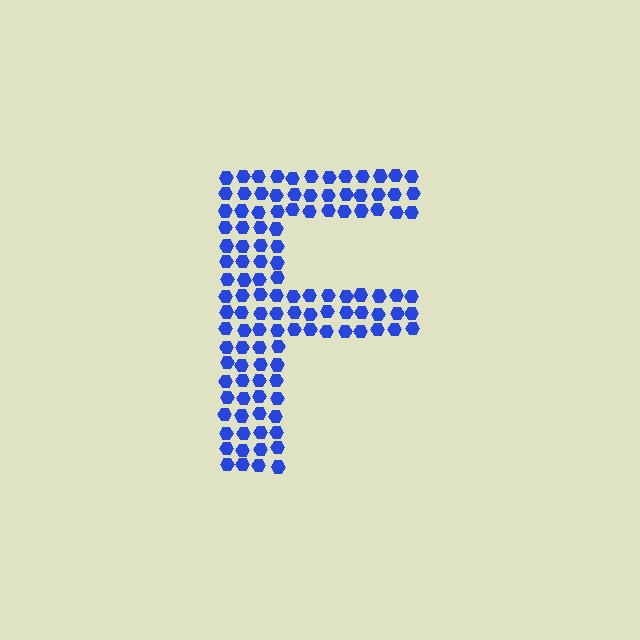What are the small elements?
The small elements are hexagons.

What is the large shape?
The large shape is the letter F.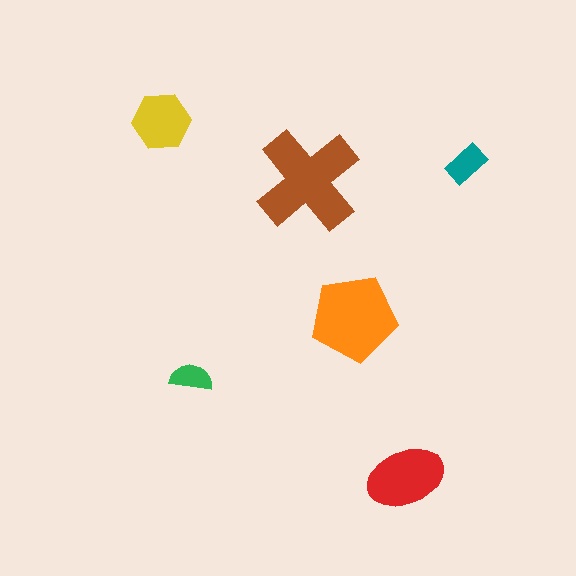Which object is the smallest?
The green semicircle.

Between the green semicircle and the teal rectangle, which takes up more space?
The teal rectangle.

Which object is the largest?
The brown cross.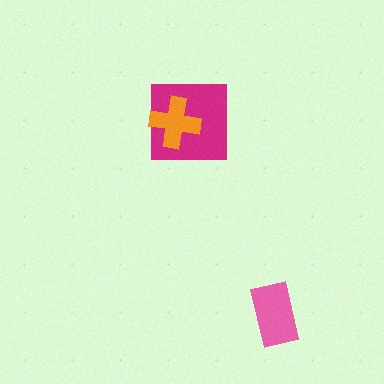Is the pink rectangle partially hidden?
No, no other shape covers it.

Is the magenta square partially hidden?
Yes, it is partially covered by another shape.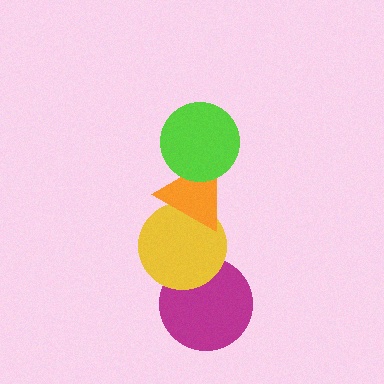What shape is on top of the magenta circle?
The yellow circle is on top of the magenta circle.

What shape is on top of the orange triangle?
The lime circle is on top of the orange triangle.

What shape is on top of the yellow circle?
The orange triangle is on top of the yellow circle.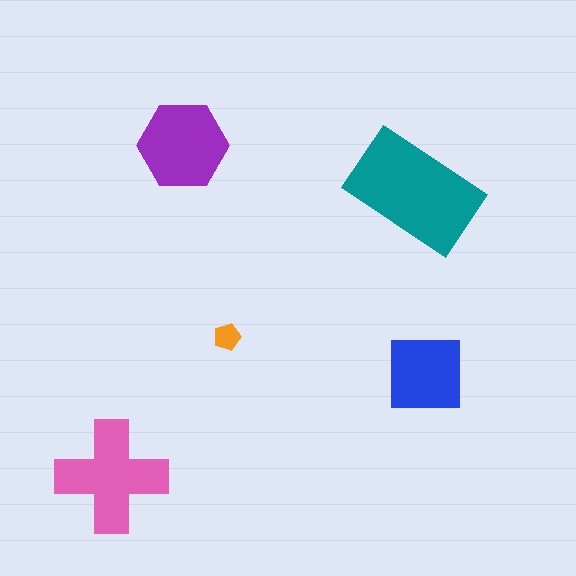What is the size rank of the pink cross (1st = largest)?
2nd.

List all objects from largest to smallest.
The teal rectangle, the pink cross, the purple hexagon, the blue square, the orange pentagon.